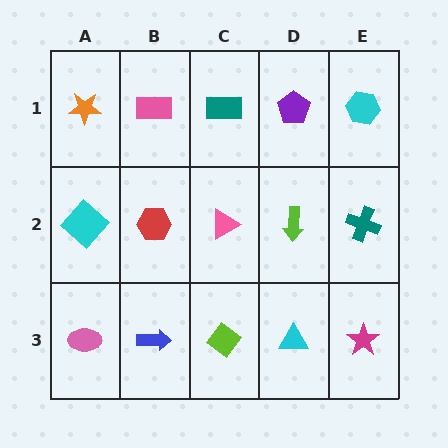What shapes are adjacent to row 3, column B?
A red hexagon (row 2, column B), a pink ellipse (row 3, column A), a lime diamond (row 3, column C).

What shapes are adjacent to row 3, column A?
A cyan diamond (row 2, column A), a blue arrow (row 3, column B).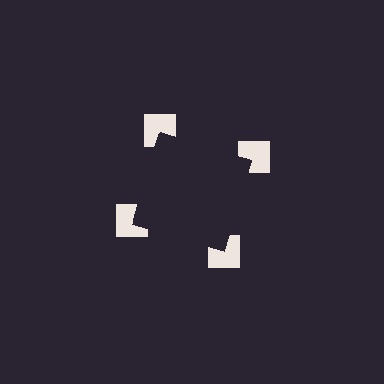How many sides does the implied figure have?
4 sides.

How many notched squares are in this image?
There are 4 — one at each vertex of the illusory square.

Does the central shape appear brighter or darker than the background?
It typically appears slightly darker than the background, even though no actual brightness change is drawn.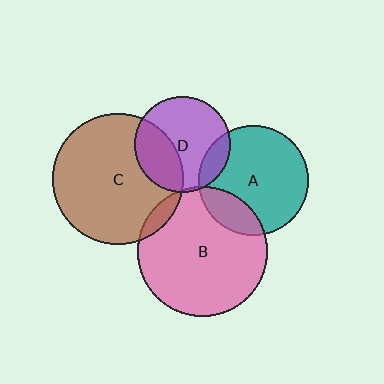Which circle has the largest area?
Circle C (brown).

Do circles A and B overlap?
Yes.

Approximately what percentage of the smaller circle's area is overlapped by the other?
Approximately 20%.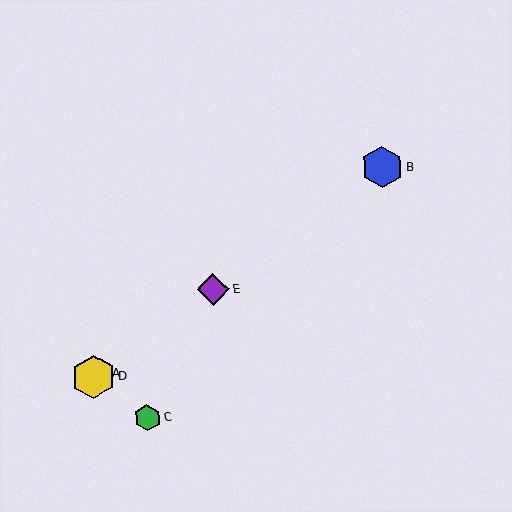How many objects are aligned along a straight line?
4 objects (A, B, D, E) are aligned along a straight line.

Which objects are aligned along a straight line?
Objects A, B, D, E are aligned along a straight line.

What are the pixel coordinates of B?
Object B is at (382, 167).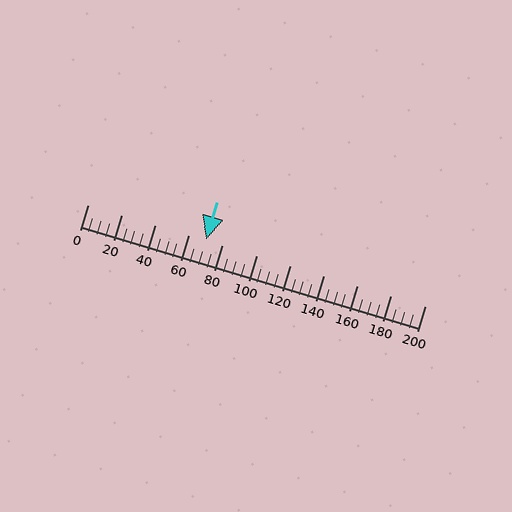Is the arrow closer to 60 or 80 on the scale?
The arrow is closer to 80.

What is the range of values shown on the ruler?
The ruler shows values from 0 to 200.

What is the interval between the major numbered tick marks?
The major tick marks are spaced 20 units apart.